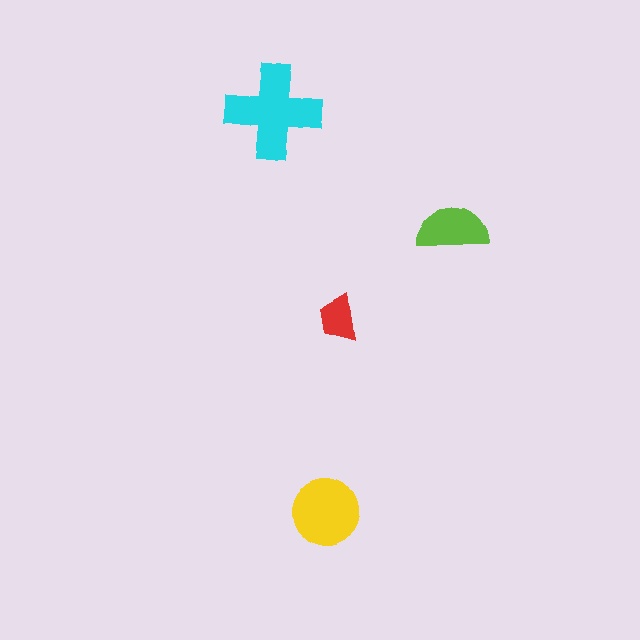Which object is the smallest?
The red trapezoid.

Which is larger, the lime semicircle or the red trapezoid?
The lime semicircle.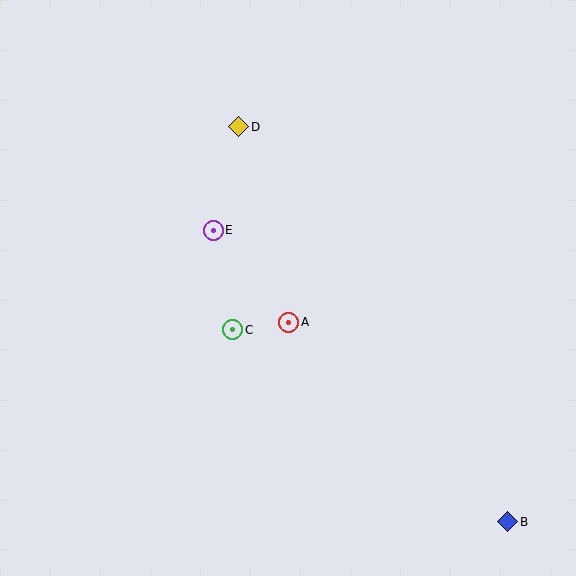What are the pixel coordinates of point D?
Point D is at (239, 127).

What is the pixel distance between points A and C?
The distance between A and C is 56 pixels.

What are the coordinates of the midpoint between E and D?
The midpoint between E and D is at (226, 179).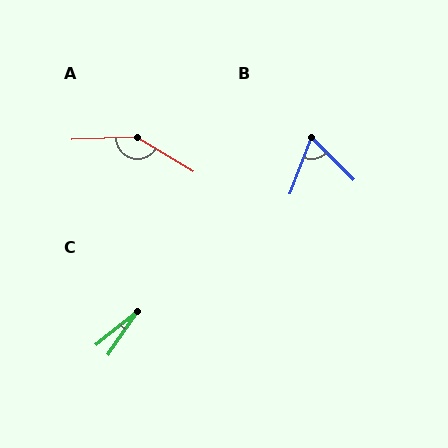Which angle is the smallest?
C, at approximately 17 degrees.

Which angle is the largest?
A, at approximately 146 degrees.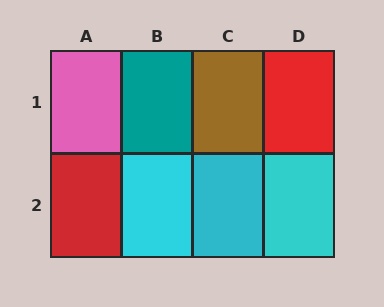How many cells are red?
2 cells are red.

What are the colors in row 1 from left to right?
Pink, teal, brown, red.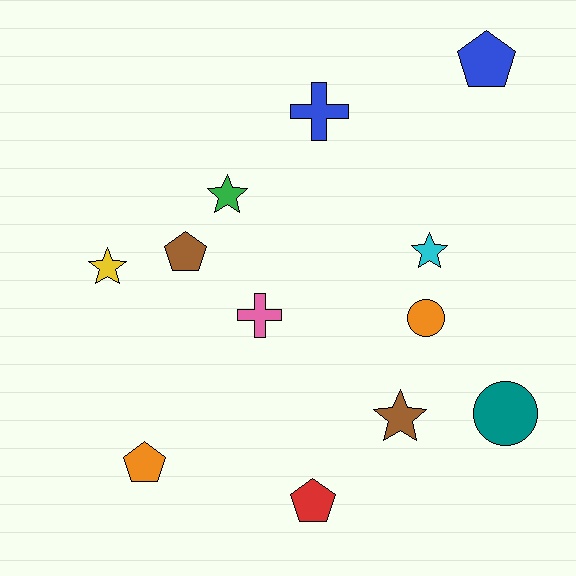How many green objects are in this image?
There is 1 green object.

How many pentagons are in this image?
There are 4 pentagons.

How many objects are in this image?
There are 12 objects.